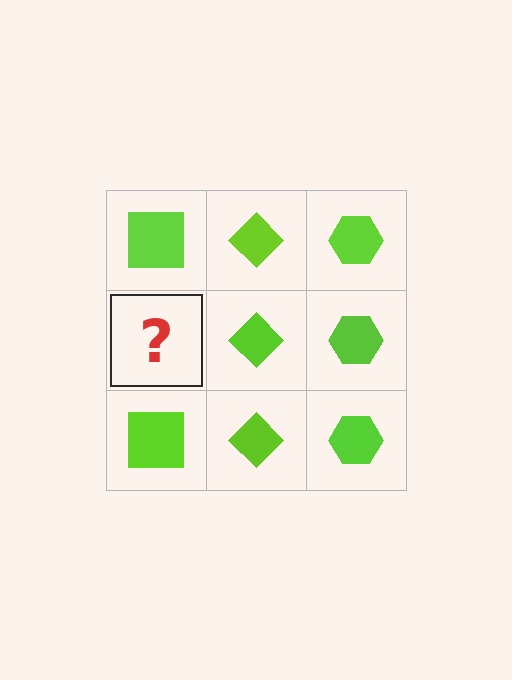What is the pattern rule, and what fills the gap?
The rule is that each column has a consistent shape. The gap should be filled with a lime square.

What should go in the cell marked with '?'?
The missing cell should contain a lime square.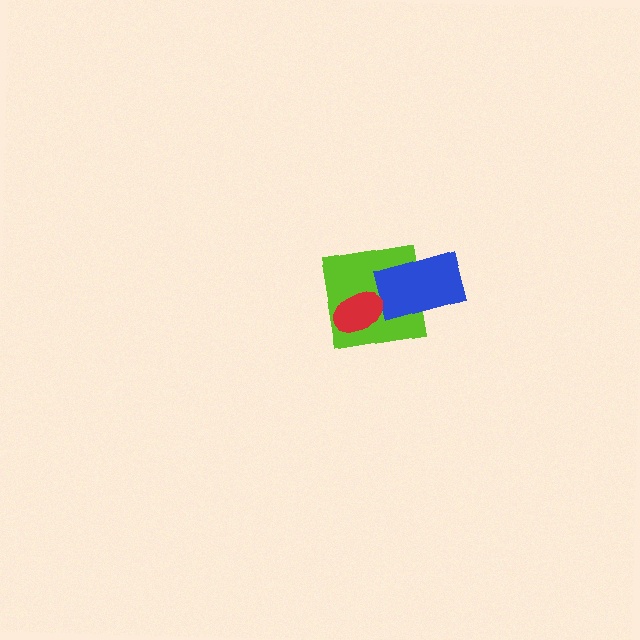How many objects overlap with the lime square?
2 objects overlap with the lime square.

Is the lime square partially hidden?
Yes, it is partially covered by another shape.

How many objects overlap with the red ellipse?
1 object overlaps with the red ellipse.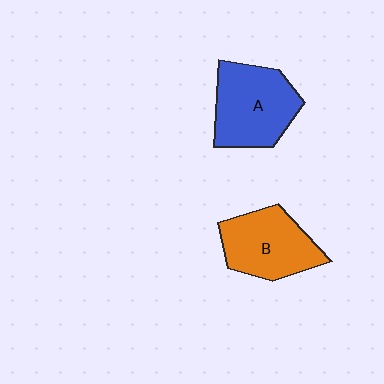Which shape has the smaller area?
Shape B (orange).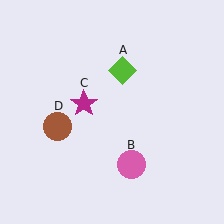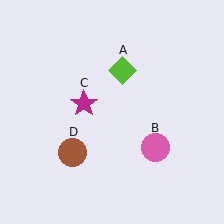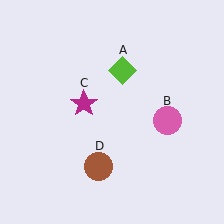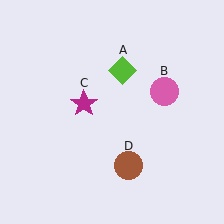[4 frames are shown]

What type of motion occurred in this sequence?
The pink circle (object B), brown circle (object D) rotated counterclockwise around the center of the scene.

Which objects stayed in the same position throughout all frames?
Lime diamond (object A) and magenta star (object C) remained stationary.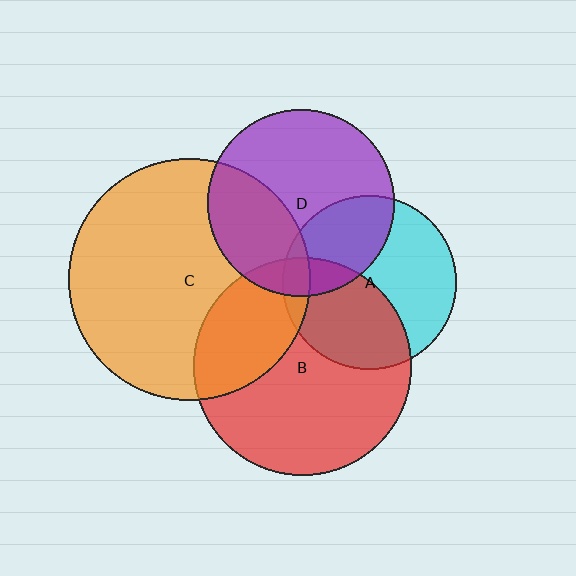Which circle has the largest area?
Circle C (orange).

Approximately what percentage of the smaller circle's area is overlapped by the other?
Approximately 35%.